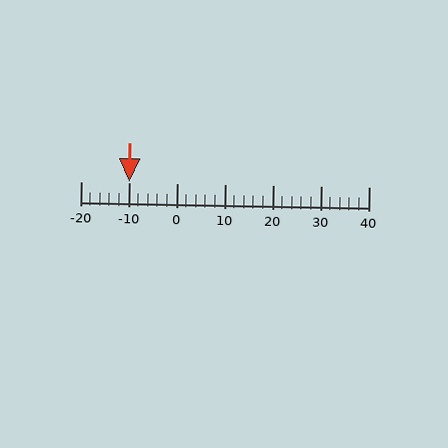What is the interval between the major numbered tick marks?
The major tick marks are spaced 10 units apart.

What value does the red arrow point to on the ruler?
The red arrow points to approximately -10.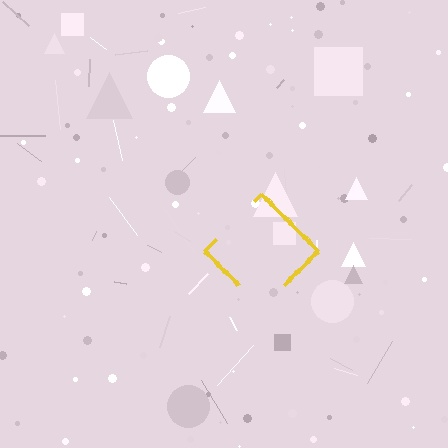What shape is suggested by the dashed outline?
The dashed outline suggests a diamond.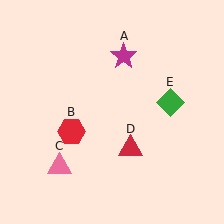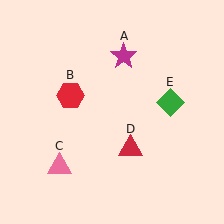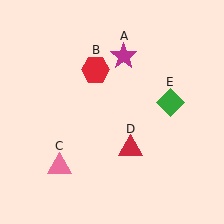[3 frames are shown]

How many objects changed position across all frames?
1 object changed position: red hexagon (object B).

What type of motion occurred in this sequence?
The red hexagon (object B) rotated clockwise around the center of the scene.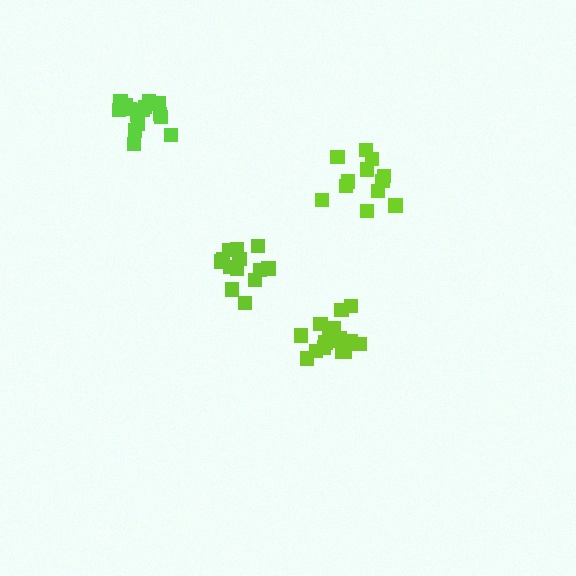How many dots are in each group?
Group 1: 13 dots, Group 2: 15 dots, Group 3: 12 dots, Group 4: 18 dots (58 total).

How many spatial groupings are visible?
There are 4 spatial groupings.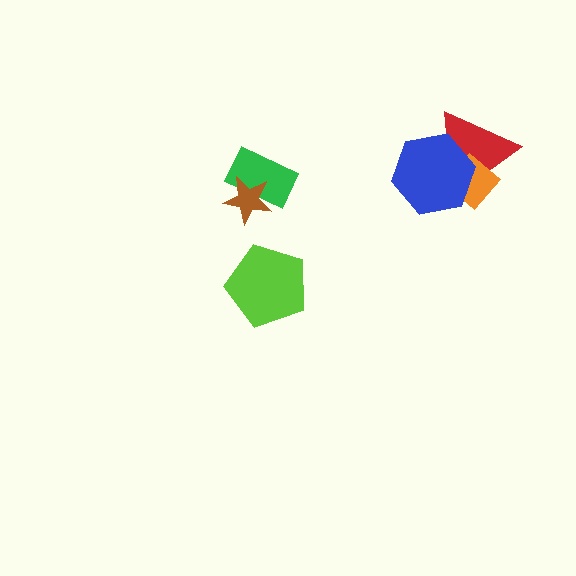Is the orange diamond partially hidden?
Yes, it is partially covered by another shape.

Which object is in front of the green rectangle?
The brown star is in front of the green rectangle.